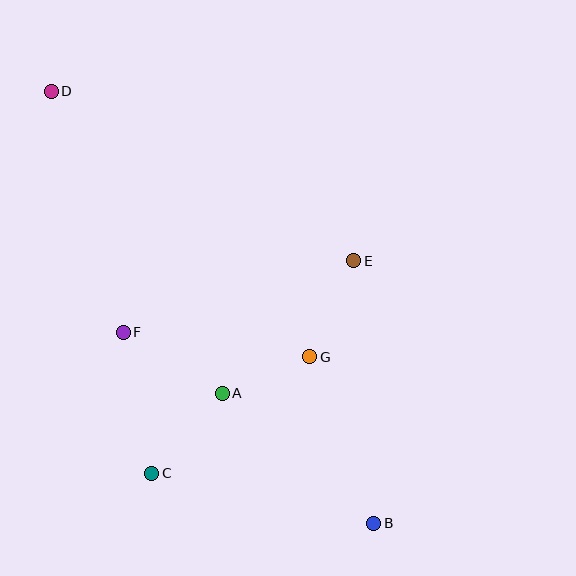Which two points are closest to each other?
Points A and G are closest to each other.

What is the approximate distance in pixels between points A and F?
The distance between A and F is approximately 116 pixels.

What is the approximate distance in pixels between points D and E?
The distance between D and E is approximately 347 pixels.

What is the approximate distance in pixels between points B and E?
The distance between B and E is approximately 263 pixels.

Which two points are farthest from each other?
Points B and D are farthest from each other.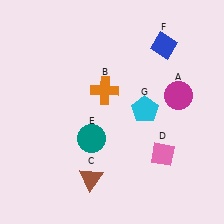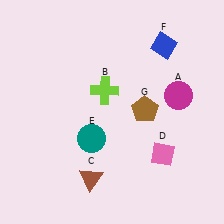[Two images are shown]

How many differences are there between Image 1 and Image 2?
There are 2 differences between the two images.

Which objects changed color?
B changed from orange to lime. G changed from cyan to brown.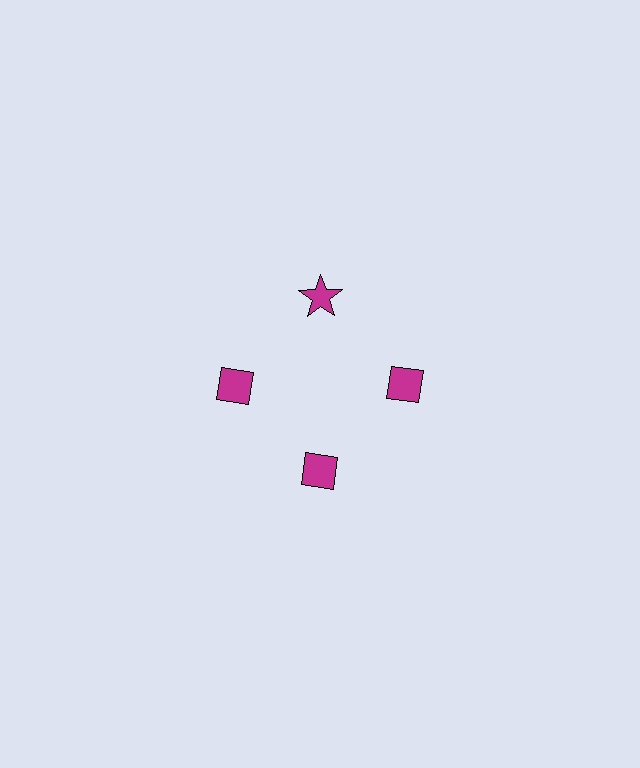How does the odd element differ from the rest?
It has a different shape: star instead of diamond.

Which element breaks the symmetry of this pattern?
The magenta star at roughly the 12 o'clock position breaks the symmetry. All other shapes are magenta diamonds.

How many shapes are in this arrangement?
There are 4 shapes arranged in a ring pattern.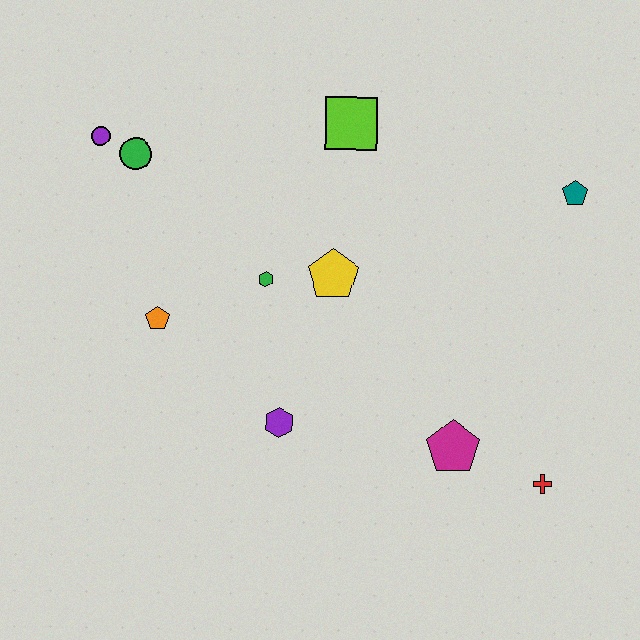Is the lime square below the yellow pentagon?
No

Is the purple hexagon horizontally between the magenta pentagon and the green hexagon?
Yes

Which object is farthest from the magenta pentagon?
The purple circle is farthest from the magenta pentagon.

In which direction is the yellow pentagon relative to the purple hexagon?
The yellow pentagon is above the purple hexagon.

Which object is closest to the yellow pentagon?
The green hexagon is closest to the yellow pentagon.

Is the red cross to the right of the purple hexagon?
Yes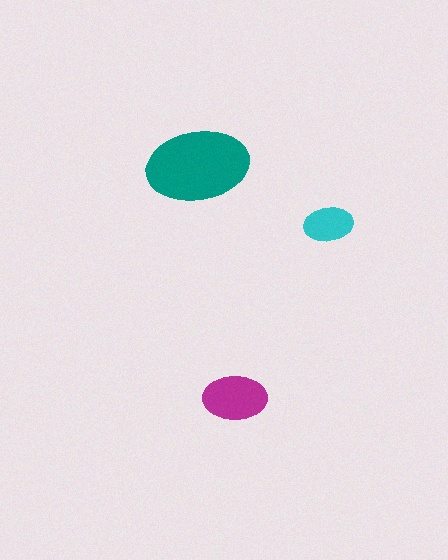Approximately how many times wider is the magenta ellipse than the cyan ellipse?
About 1.5 times wider.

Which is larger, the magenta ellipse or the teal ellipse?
The teal one.